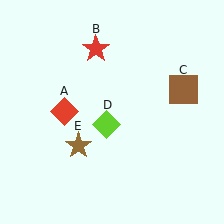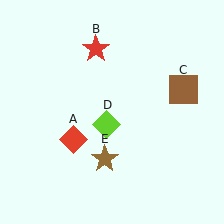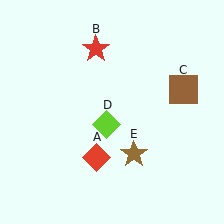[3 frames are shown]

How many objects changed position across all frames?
2 objects changed position: red diamond (object A), brown star (object E).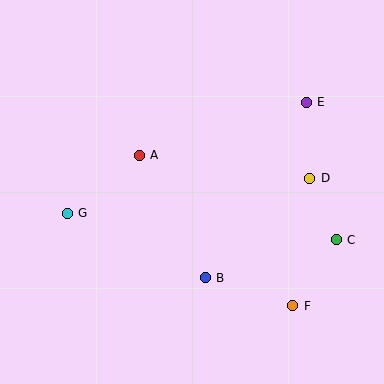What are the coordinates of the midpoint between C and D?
The midpoint between C and D is at (323, 209).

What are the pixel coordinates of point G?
Point G is at (67, 213).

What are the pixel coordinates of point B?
Point B is at (205, 278).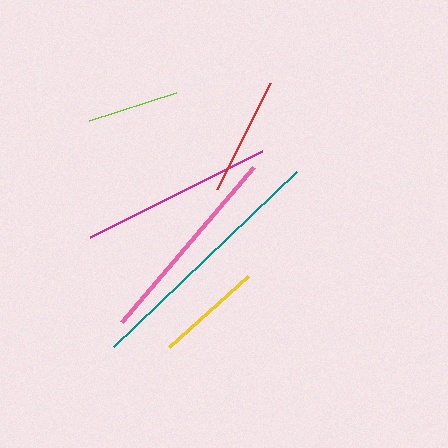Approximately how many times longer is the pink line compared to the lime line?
The pink line is approximately 2.2 times the length of the lime line.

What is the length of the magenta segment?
The magenta segment is approximately 193 pixels long.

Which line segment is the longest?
The teal line is the longest at approximately 253 pixels.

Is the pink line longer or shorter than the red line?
The pink line is longer than the red line.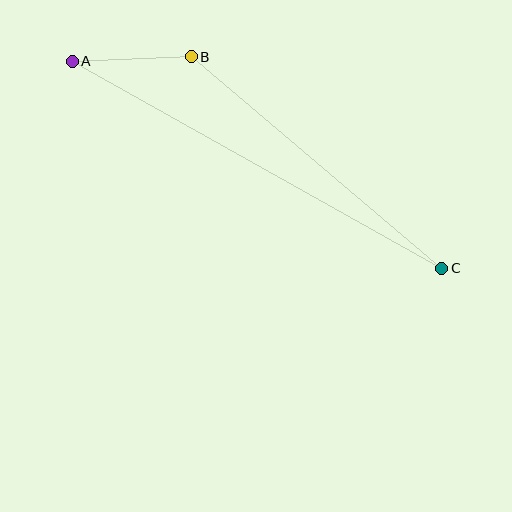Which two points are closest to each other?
Points A and B are closest to each other.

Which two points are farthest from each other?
Points A and C are farthest from each other.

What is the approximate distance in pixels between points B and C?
The distance between B and C is approximately 328 pixels.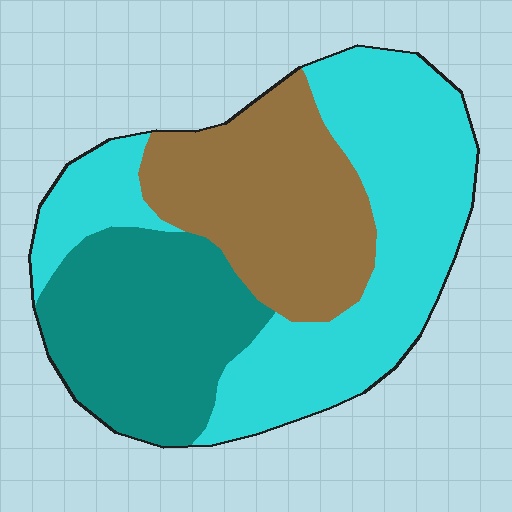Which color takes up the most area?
Cyan, at roughly 45%.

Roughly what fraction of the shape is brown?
Brown takes up about one quarter (1/4) of the shape.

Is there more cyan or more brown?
Cyan.